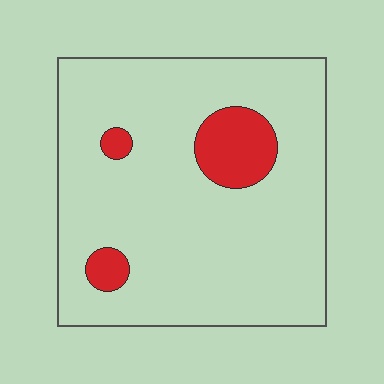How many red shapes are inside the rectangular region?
3.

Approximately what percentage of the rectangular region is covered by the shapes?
Approximately 10%.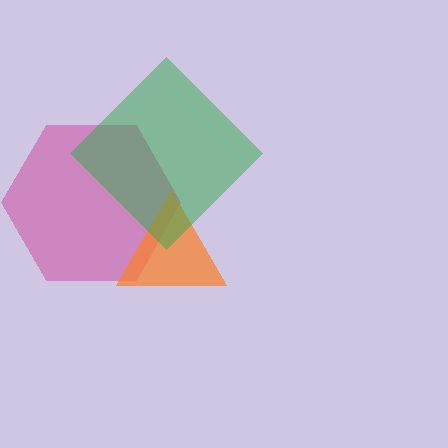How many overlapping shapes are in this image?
There are 3 overlapping shapes in the image.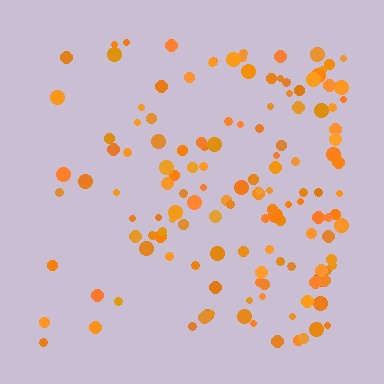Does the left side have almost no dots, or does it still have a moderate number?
Still a moderate number, just noticeably fewer than the right.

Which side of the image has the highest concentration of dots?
The right.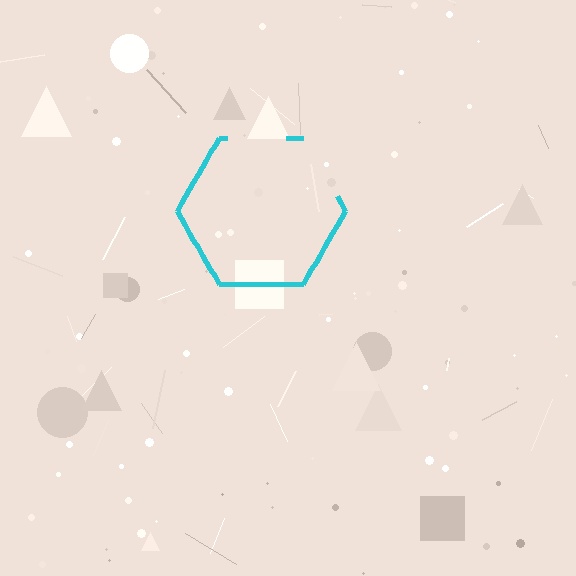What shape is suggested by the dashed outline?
The dashed outline suggests a hexagon.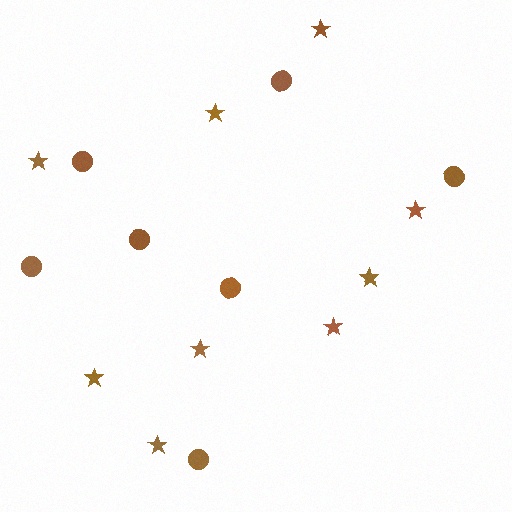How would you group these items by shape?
There are 2 groups: one group of stars (9) and one group of circles (7).